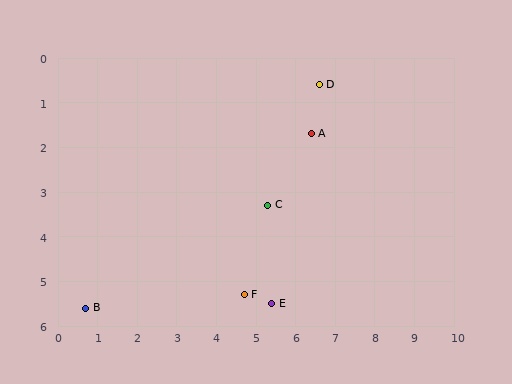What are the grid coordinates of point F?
Point F is at approximately (4.7, 5.3).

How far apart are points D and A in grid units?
Points D and A are about 1.1 grid units apart.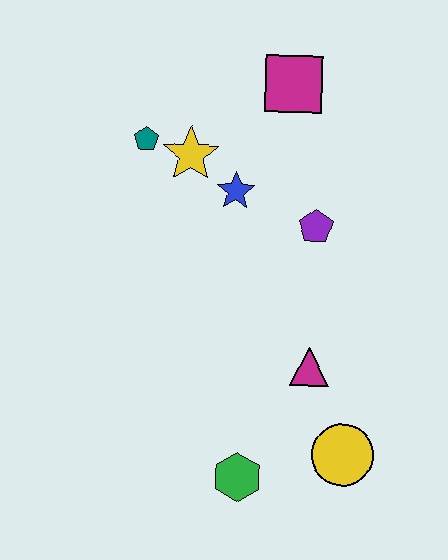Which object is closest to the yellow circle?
The magenta triangle is closest to the yellow circle.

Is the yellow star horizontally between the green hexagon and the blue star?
No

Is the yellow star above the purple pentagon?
Yes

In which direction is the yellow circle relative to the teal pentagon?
The yellow circle is below the teal pentagon.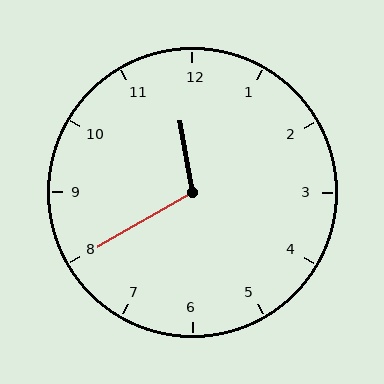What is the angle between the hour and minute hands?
Approximately 110 degrees.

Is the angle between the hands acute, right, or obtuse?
It is obtuse.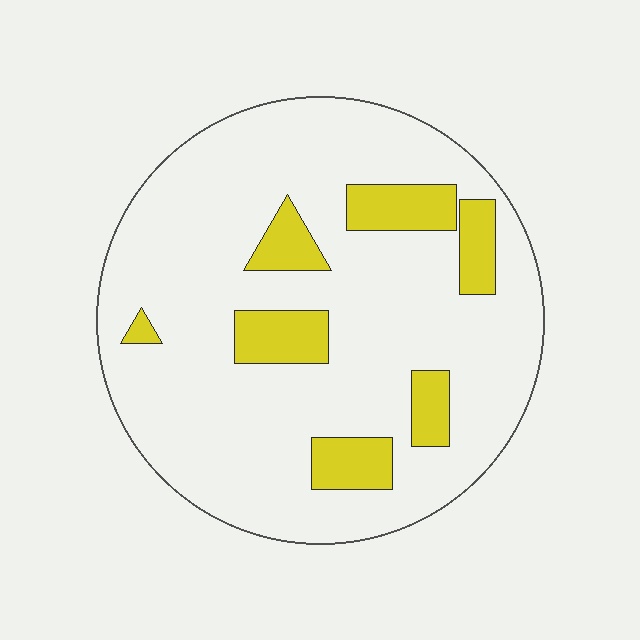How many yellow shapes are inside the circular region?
7.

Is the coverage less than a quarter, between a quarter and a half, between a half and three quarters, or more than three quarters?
Less than a quarter.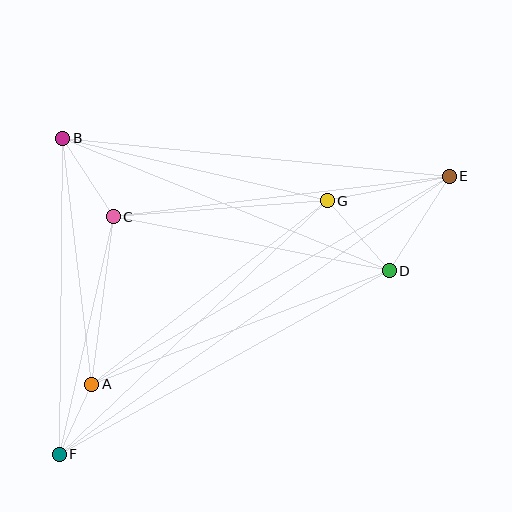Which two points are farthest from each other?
Points E and F are farthest from each other.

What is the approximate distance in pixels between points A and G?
The distance between A and G is approximately 299 pixels.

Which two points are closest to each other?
Points A and F are closest to each other.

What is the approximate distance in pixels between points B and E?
The distance between B and E is approximately 388 pixels.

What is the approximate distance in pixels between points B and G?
The distance between B and G is approximately 272 pixels.